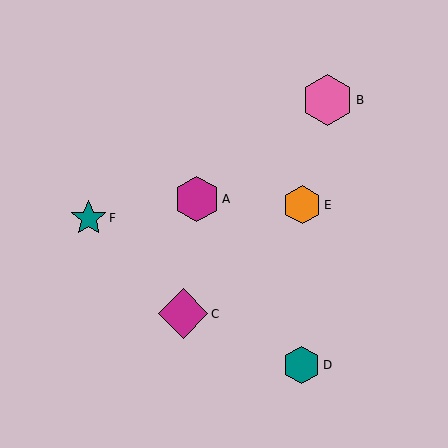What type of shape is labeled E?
Shape E is an orange hexagon.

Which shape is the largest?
The pink hexagon (labeled B) is the largest.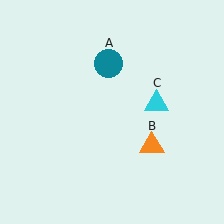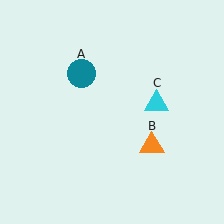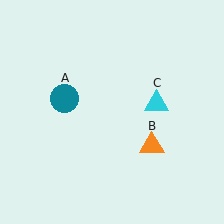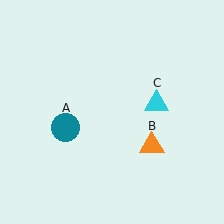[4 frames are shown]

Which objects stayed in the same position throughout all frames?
Orange triangle (object B) and cyan triangle (object C) remained stationary.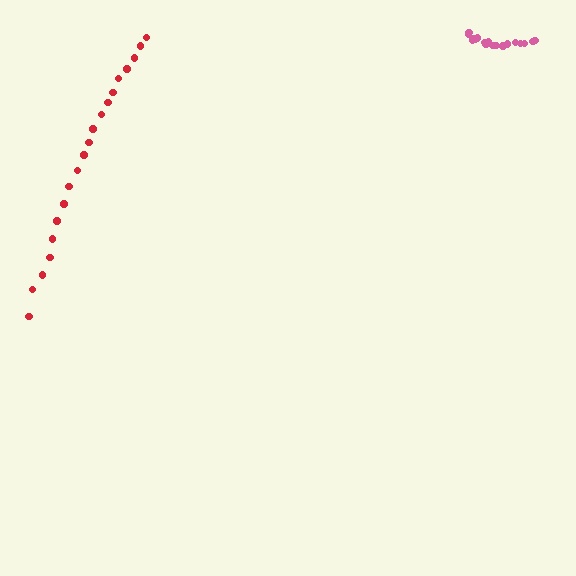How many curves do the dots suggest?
There are 2 distinct paths.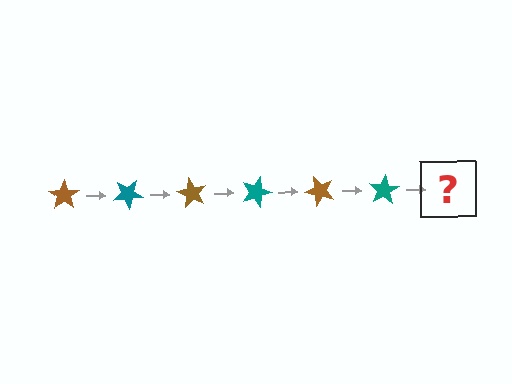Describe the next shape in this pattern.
It should be a brown star, rotated 180 degrees from the start.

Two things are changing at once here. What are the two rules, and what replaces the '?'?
The two rules are that it rotates 30 degrees each step and the color cycles through brown and teal. The '?' should be a brown star, rotated 180 degrees from the start.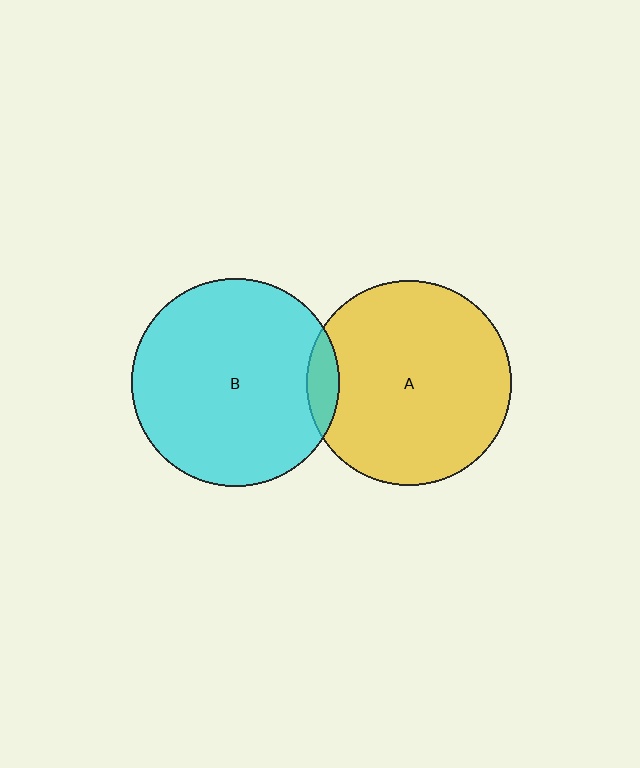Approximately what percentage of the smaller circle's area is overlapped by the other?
Approximately 5%.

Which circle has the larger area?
Circle B (cyan).